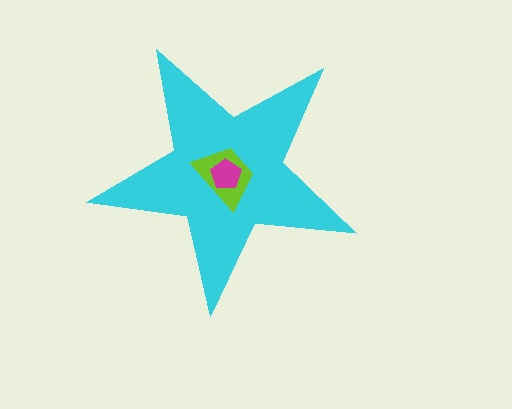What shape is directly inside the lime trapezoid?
The magenta pentagon.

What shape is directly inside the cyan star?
The lime trapezoid.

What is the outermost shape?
The cyan star.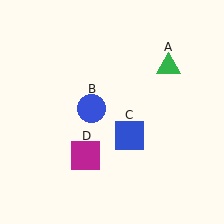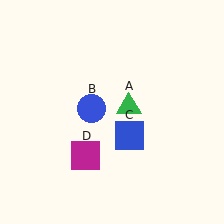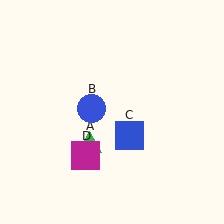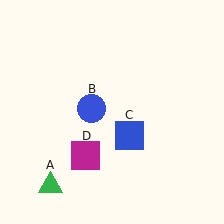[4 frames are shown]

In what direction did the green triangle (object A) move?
The green triangle (object A) moved down and to the left.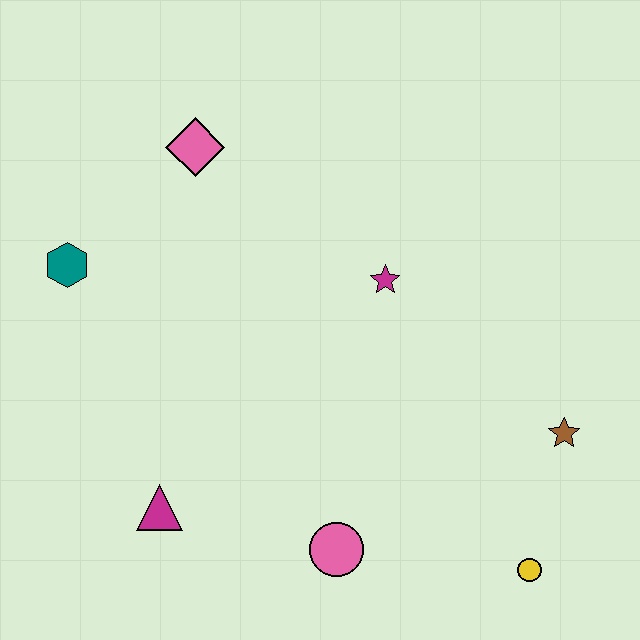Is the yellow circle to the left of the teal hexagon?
No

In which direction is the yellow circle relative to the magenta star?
The yellow circle is below the magenta star.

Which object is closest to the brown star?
The yellow circle is closest to the brown star.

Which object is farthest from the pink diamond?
The yellow circle is farthest from the pink diamond.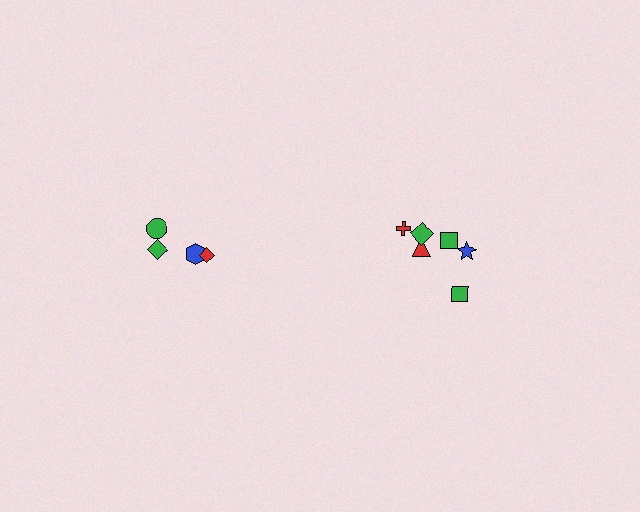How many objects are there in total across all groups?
There are 10 objects.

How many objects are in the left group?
There are 4 objects.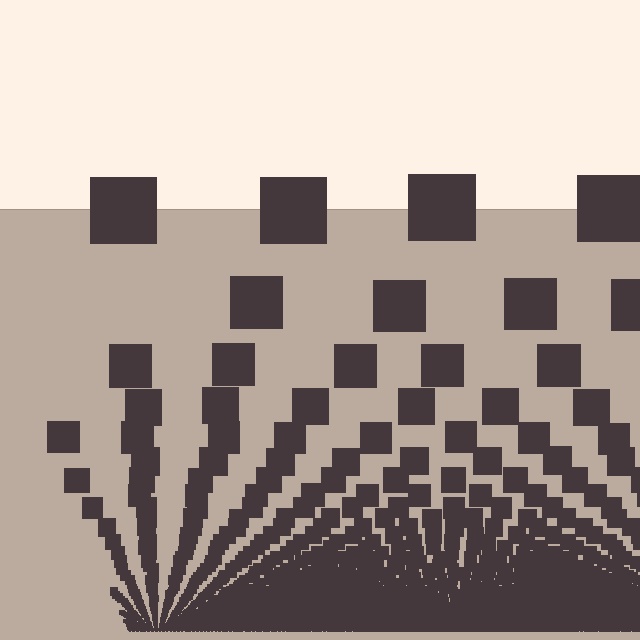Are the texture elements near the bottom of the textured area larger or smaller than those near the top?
Smaller. The gradient is inverted — elements near the bottom are smaller and denser.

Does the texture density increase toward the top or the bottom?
Density increases toward the bottom.